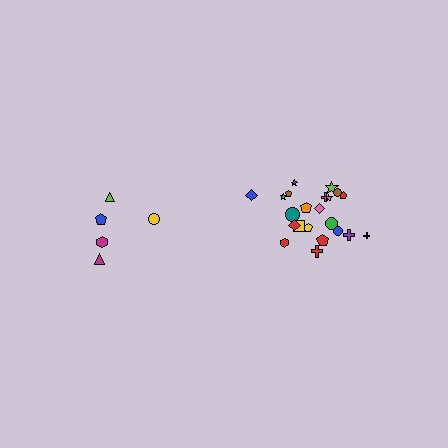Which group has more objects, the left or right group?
The right group.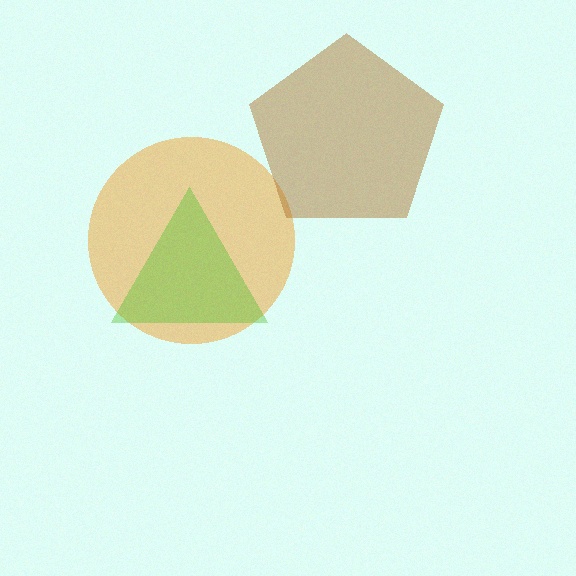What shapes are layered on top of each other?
The layered shapes are: an orange circle, a brown pentagon, a lime triangle.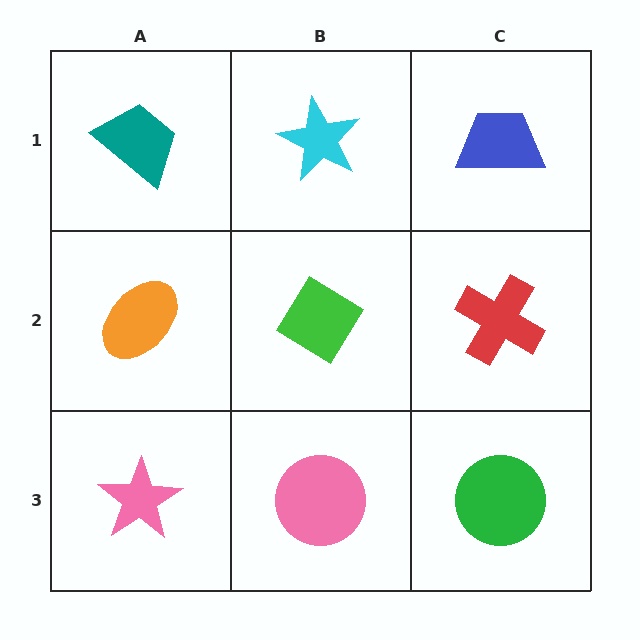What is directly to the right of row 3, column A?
A pink circle.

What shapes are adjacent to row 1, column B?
A green diamond (row 2, column B), a teal trapezoid (row 1, column A), a blue trapezoid (row 1, column C).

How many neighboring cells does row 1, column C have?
2.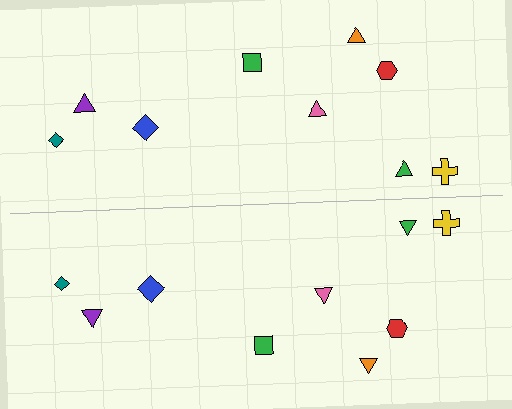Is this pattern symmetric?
Yes, this pattern has bilateral (reflection) symmetry.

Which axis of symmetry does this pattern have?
The pattern has a horizontal axis of symmetry running through the center of the image.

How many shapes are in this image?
There are 18 shapes in this image.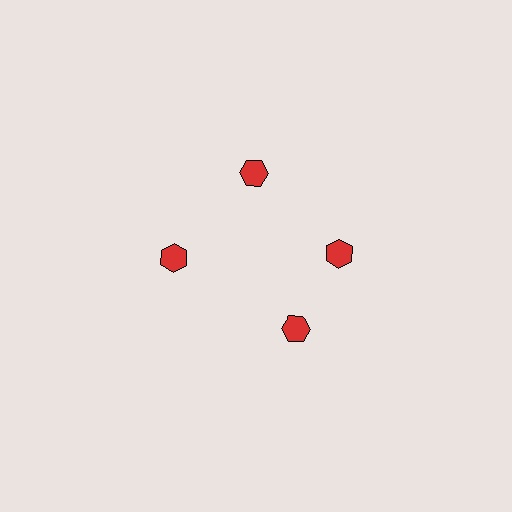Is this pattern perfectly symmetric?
No. The 4 red hexagons are arranged in a ring, but one element near the 6 o'clock position is rotated out of alignment along the ring, breaking the 4-fold rotational symmetry.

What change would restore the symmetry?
The symmetry would be restored by rotating it back into even spacing with its neighbors so that all 4 hexagons sit at equal angles and equal distance from the center.